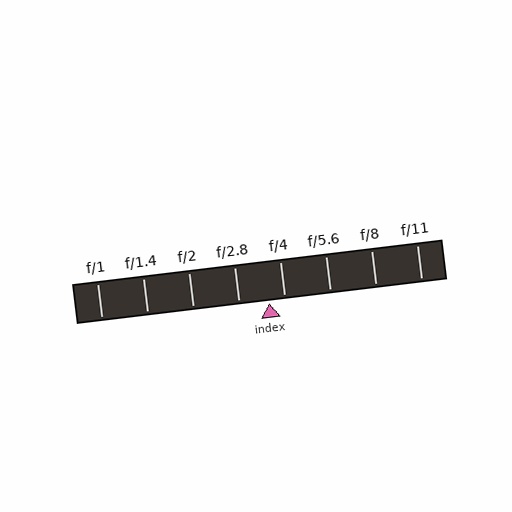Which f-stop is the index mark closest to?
The index mark is closest to f/4.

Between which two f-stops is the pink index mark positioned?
The index mark is between f/2.8 and f/4.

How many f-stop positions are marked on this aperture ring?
There are 8 f-stop positions marked.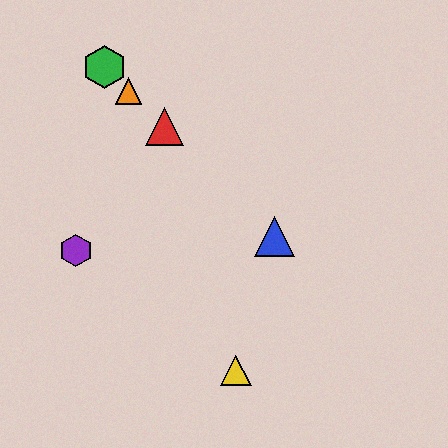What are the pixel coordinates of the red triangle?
The red triangle is at (164, 127).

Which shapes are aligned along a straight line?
The red triangle, the blue triangle, the green hexagon, the orange triangle are aligned along a straight line.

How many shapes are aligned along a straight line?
4 shapes (the red triangle, the blue triangle, the green hexagon, the orange triangle) are aligned along a straight line.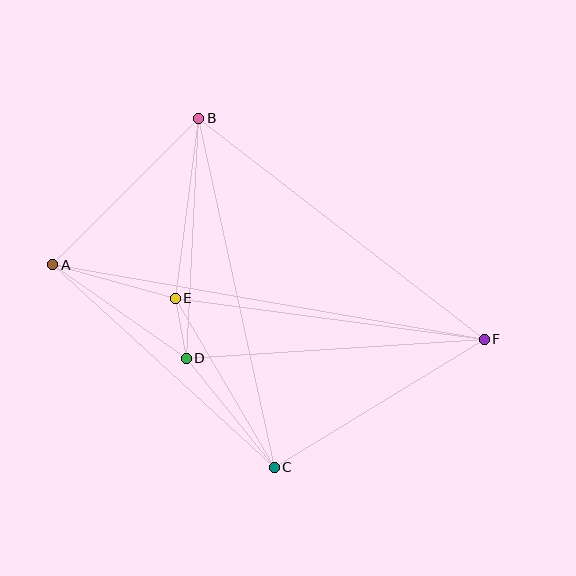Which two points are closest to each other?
Points D and E are closest to each other.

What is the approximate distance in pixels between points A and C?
The distance between A and C is approximately 300 pixels.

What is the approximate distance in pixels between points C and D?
The distance between C and D is approximately 140 pixels.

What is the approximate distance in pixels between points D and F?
The distance between D and F is approximately 299 pixels.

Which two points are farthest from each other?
Points A and F are farthest from each other.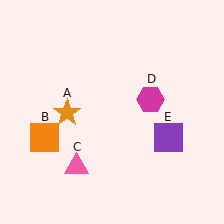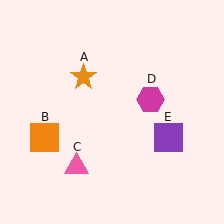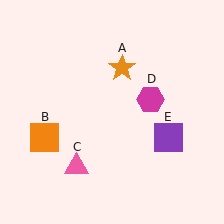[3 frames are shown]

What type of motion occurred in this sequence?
The orange star (object A) rotated clockwise around the center of the scene.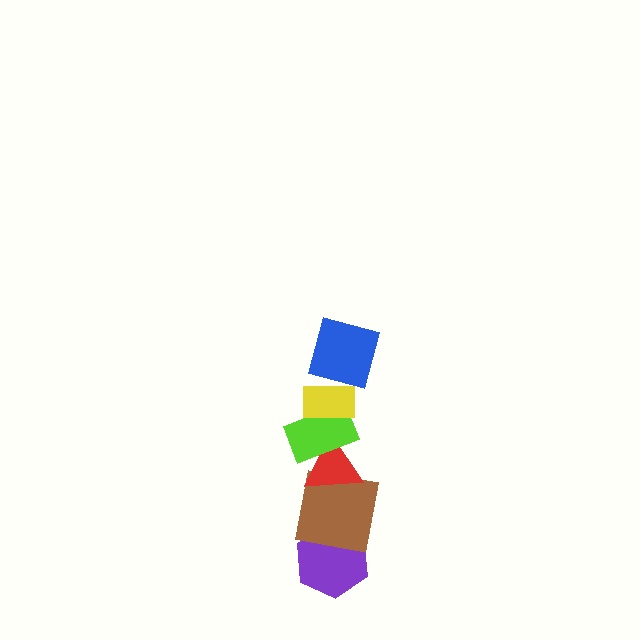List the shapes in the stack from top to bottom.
From top to bottom: the blue square, the yellow rectangle, the lime rectangle, the red triangle, the brown square, the purple hexagon.